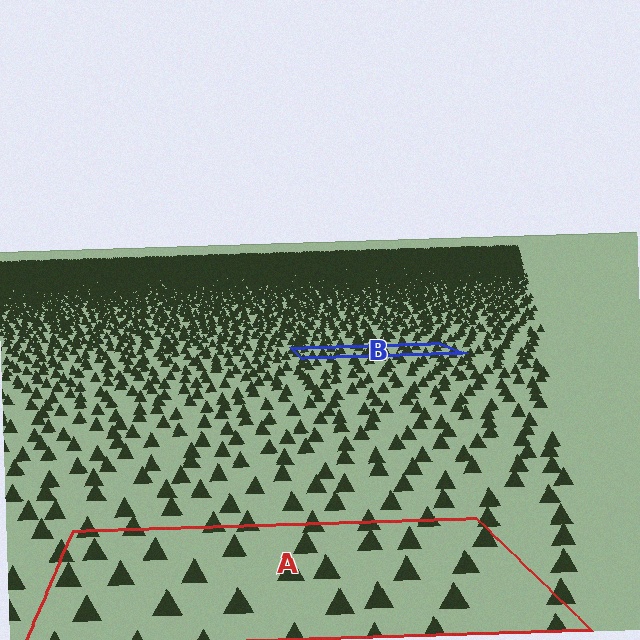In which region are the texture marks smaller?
The texture marks are smaller in region B, because it is farther away.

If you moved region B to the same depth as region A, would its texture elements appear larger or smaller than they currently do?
They would appear larger. At a closer depth, the same texture elements are projected at a bigger on-screen size.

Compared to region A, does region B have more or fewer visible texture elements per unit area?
Region B has more texture elements per unit area — they are packed more densely because it is farther away.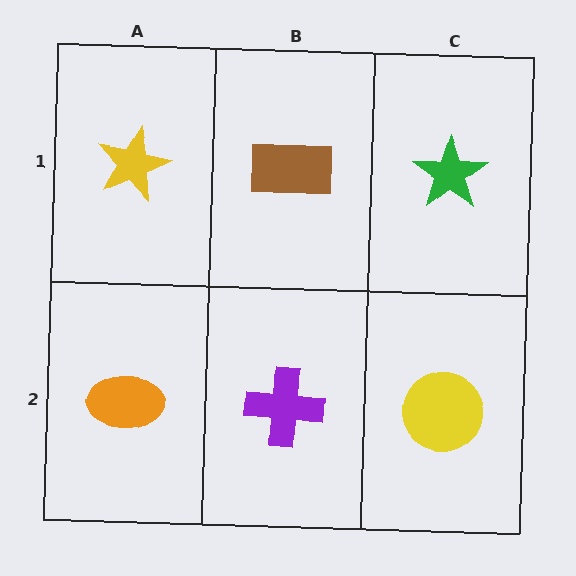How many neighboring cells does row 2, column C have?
2.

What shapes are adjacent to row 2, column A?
A yellow star (row 1, column A), a purple cross (row 2, column B).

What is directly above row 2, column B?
A brown rectangle.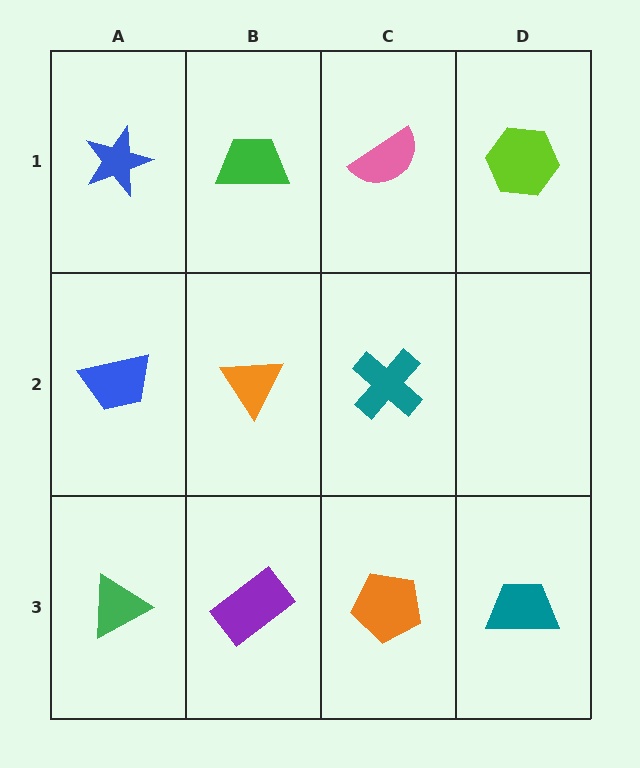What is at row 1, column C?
A pink semicircle.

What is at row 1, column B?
A green trapezoid.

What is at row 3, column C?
An orange pentagon.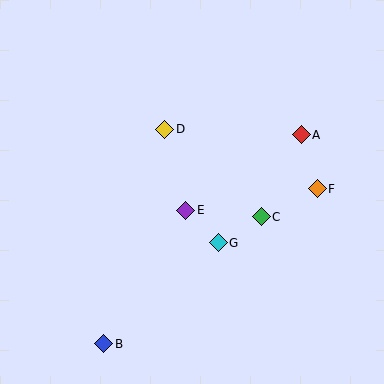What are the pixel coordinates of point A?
Point A is at (301, 135).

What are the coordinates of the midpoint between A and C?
The midpoint between A and C is at (281, 176).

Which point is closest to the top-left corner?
Point D is closest to the top-left corner.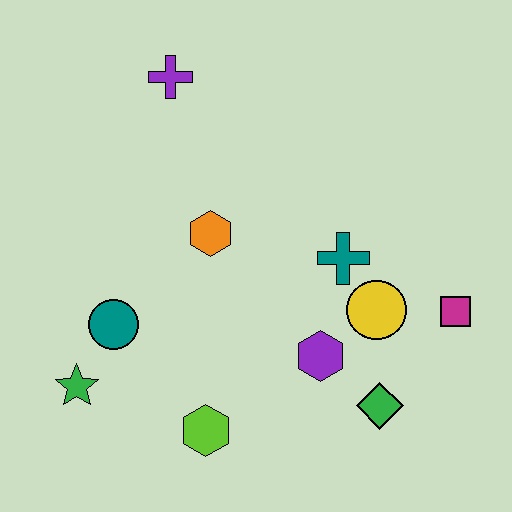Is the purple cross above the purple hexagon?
Yes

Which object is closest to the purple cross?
The orange hexagon is closest to the purple cross.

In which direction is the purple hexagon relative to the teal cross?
The purple hexagon is below the teal cross.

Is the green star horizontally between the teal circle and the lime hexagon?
No